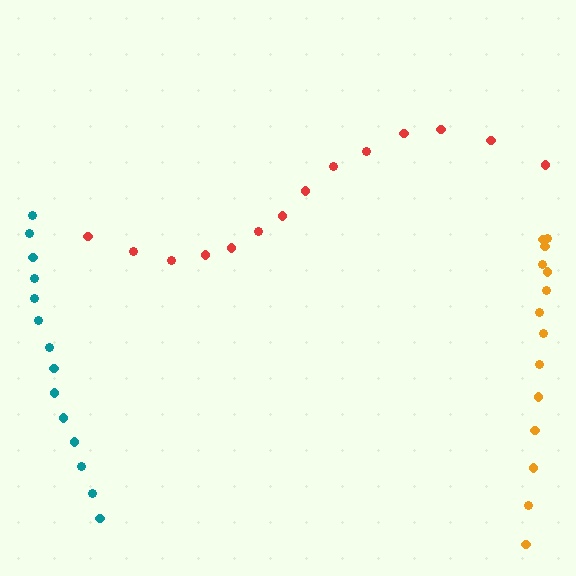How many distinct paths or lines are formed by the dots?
There are 3 distinct paths.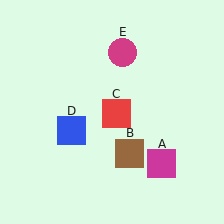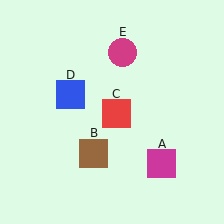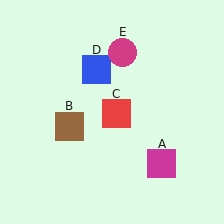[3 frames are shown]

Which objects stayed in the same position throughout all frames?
Magenta square (object A) and red square (object C) and magenta circle (object E) remained stationary.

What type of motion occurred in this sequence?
The brown square (object B), blue square (object D) rotated clockwise around the center of the scene.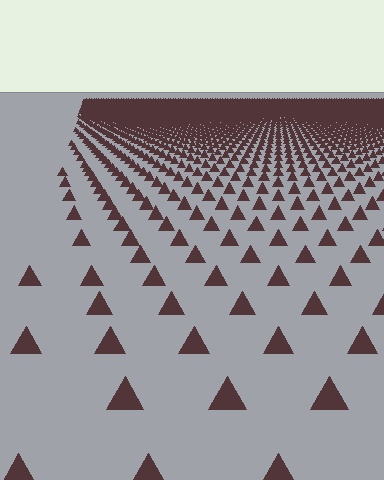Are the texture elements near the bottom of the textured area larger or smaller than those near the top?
Larger. Near the bottom, elements are closer to the viewer and appear at a bigger on-screen size.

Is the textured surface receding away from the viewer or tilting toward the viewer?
The surface is receding away from the viewer. Texture elements get smaller and denser toward the top.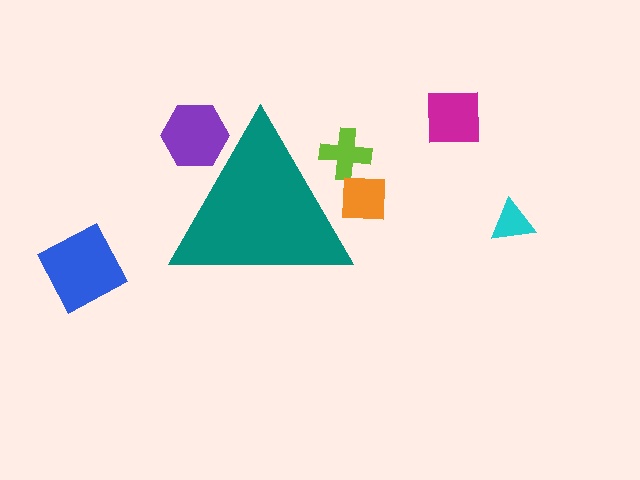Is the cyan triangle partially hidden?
No, the cyan triangle is fully visible.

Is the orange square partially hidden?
Yes, the orange square is partially hidden behind the teal triangle.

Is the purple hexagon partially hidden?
Yes, the purple hexagon is partially hidden behind the teal triangle.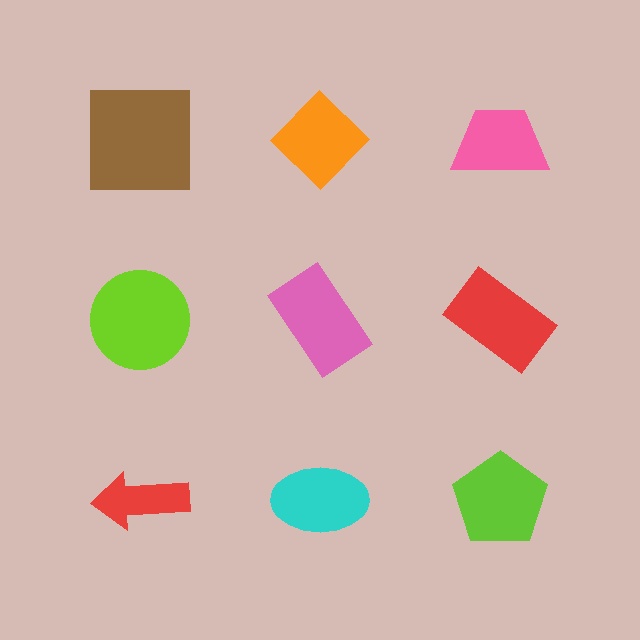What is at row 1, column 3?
A pink trapezoid.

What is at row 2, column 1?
A lime circle.